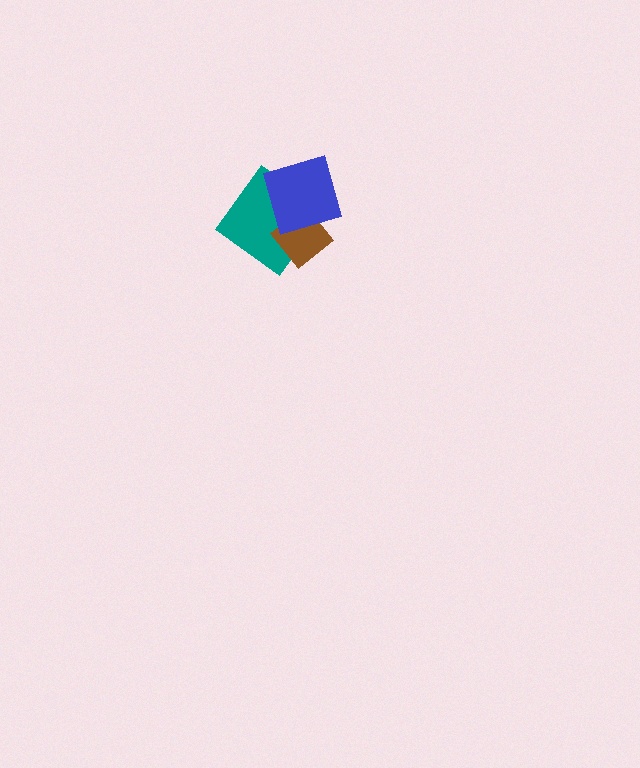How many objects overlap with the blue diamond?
2 objects overlap with the blue diamond.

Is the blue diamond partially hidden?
No, no other shape covers it.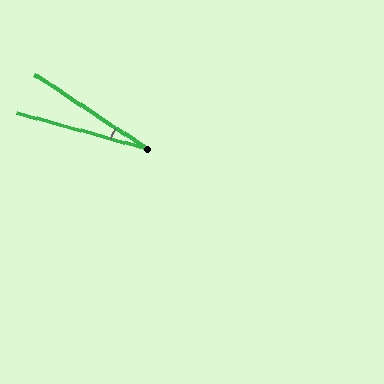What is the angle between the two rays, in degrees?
Approximately 18 degrees.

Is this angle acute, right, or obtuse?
It is acute.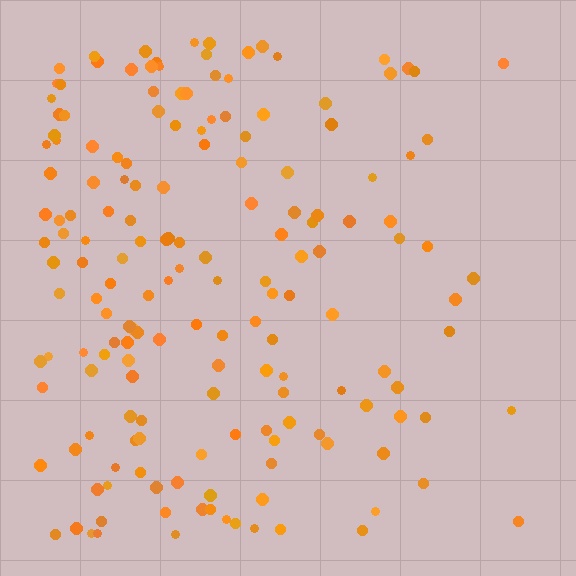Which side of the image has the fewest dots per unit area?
The right.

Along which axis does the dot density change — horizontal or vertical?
Horizontal.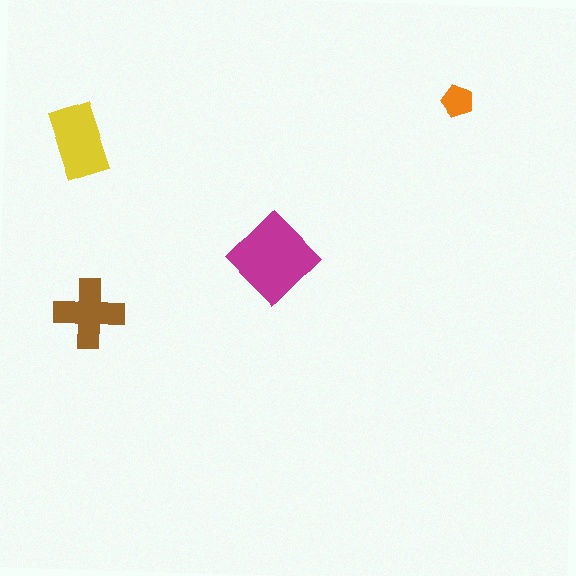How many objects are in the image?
There are 4 objects in the image.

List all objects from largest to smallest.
The magenta diamond, the yellow rectangle, the brown cross, the orange pentagon.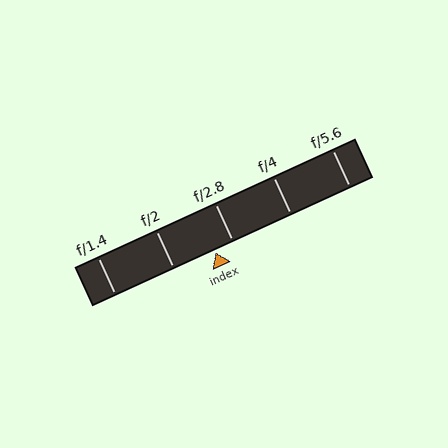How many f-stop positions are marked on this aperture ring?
There are 5 f-stop positions marked.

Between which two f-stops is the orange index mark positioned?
The index mark is between f/2 and f/2.8.